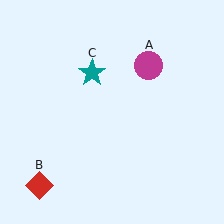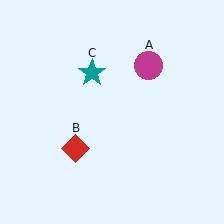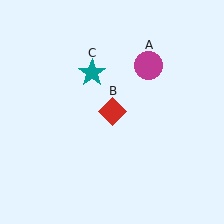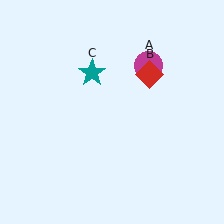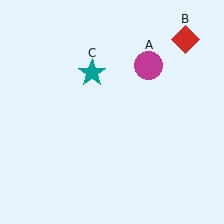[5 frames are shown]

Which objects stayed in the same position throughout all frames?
Magenta circle (object A) and teal star (object C) remained stationary.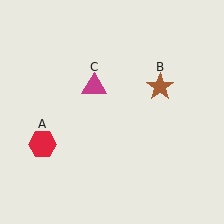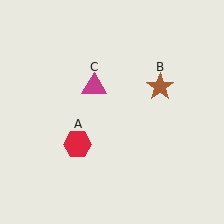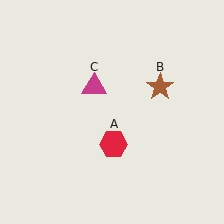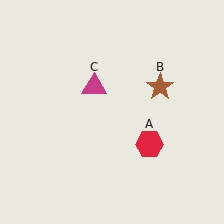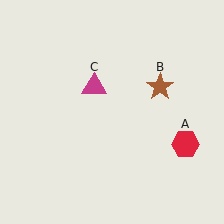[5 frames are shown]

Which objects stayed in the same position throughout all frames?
Brown star (object B) and magenta triangle (object C) remained stationary.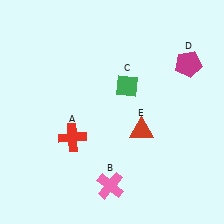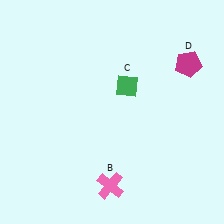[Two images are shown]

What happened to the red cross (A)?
The red cross (A) was removed in Image 2. It was in the bottom-left area of Image 1.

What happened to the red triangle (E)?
The red triangle (E) was removed in Image 2. It was in the bottom-right area of Image 1.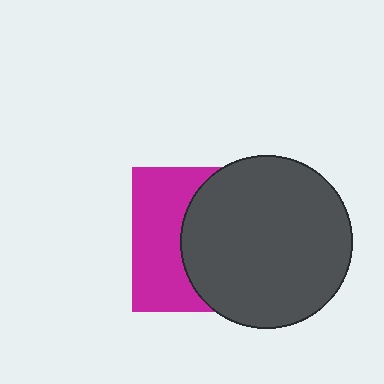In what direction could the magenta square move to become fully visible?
The magenta square could move left. That would shift it out from behind the dark gray circle entirely.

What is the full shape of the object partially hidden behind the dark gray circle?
The partially hidden object is a magenta square.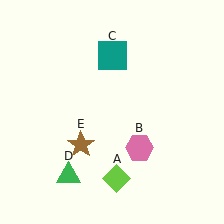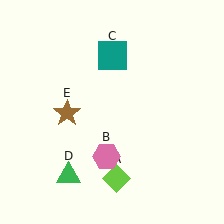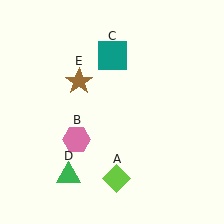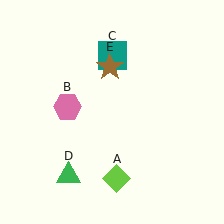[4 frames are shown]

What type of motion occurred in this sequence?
The pink hexagon (object B), brown star (object E) rotated clockwise around the center of the scene.